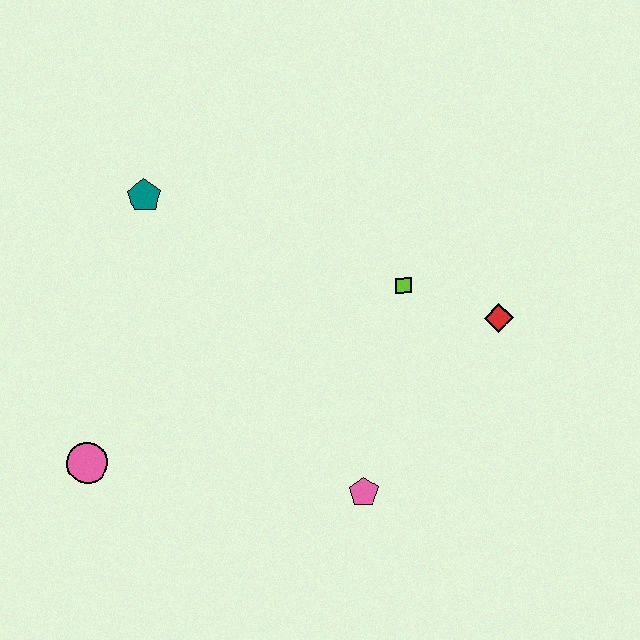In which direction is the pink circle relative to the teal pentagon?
The pink circle is below the teal pentagon.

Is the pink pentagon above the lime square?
No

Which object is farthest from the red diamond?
The pink circle is farthest from the red diamond.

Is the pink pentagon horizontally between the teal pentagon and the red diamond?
Yes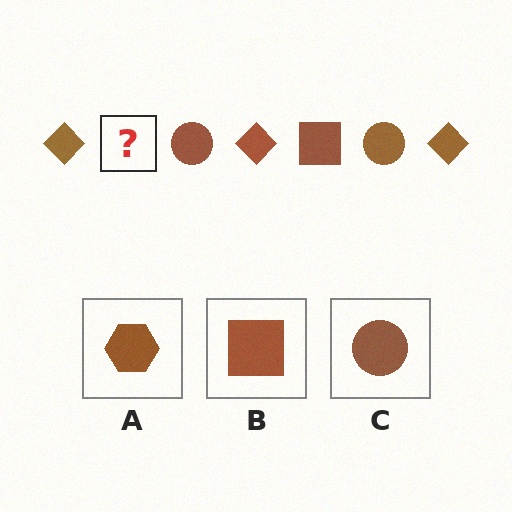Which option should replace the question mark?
Option B.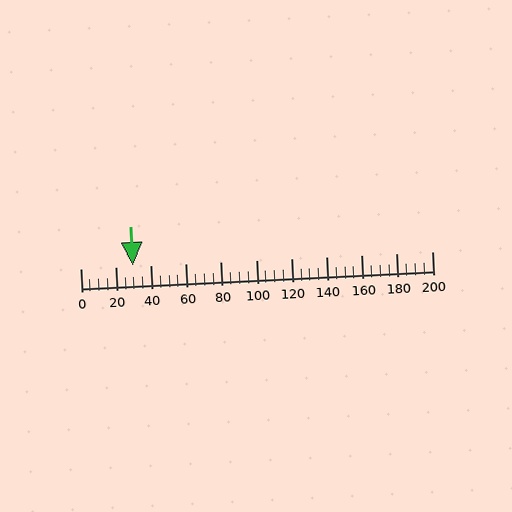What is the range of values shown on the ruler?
The ruler shows values from 0 to 200.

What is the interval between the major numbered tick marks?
The major tick marks are spaced 20 units apart.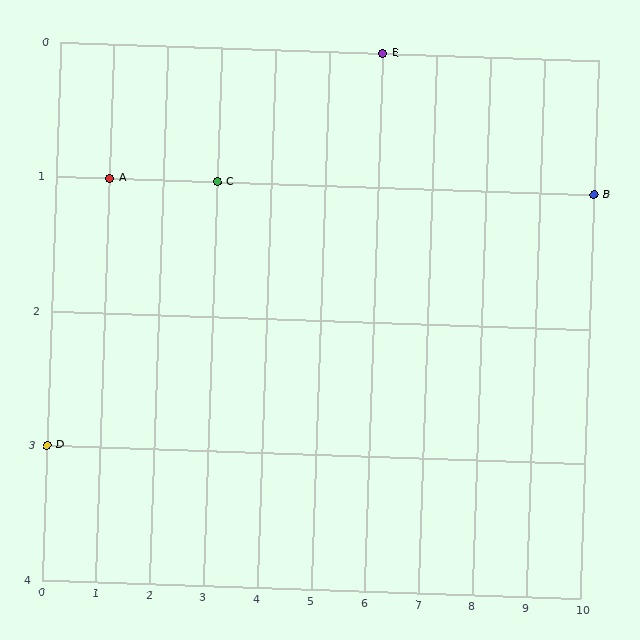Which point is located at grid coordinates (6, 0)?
Point E is at (6, 0).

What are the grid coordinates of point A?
Point A is at grid coordinates (1, 1).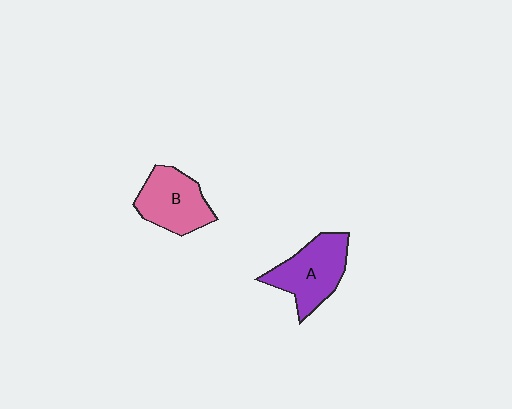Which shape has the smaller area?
Shape B (pink).